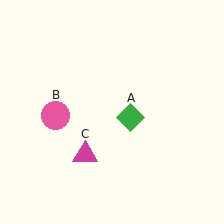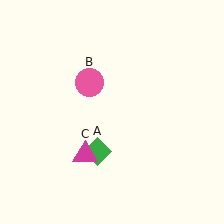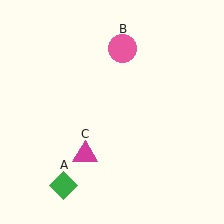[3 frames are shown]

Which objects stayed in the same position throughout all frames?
Magenta triangle (object C) remained stationary.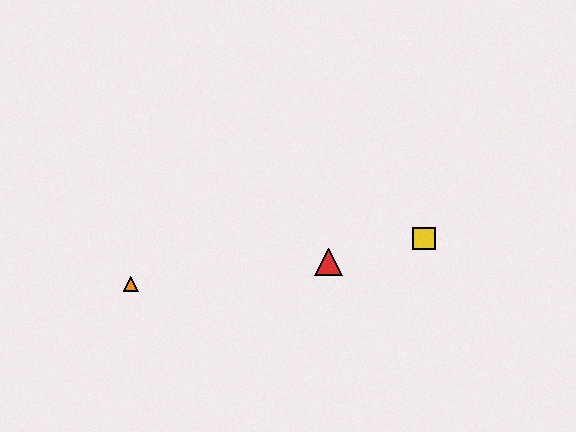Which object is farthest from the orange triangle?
The yellow square is farthest from the orange triangle.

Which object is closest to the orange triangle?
The red triangle is closest to the orange triangle.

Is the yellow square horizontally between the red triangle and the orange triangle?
No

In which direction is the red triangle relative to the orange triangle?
The red triangle is to the right of the orange triangle.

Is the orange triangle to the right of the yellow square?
No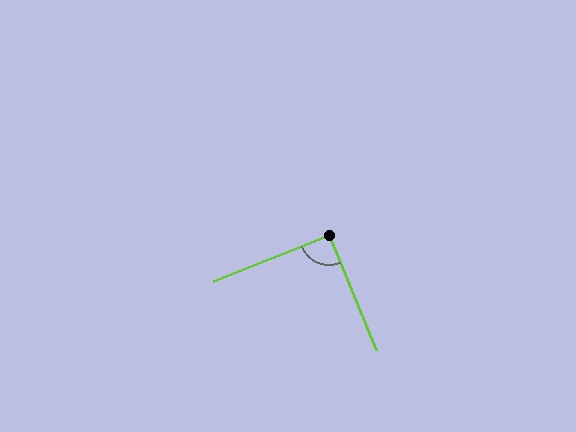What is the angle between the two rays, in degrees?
Approximately 91 degrees.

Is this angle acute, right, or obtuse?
It is approximately a right angle.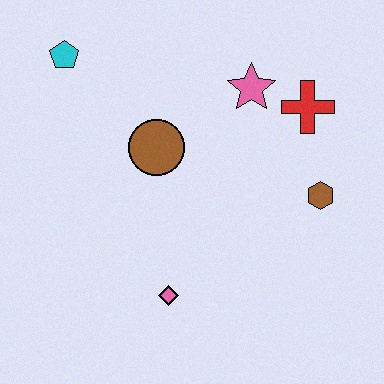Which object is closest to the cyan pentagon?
The brown circle is closest to the cyan pentagon.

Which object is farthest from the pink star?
The pink diamond is farthest from the pink star.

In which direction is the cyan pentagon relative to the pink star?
The cyan pentagon is to the left of the pink star.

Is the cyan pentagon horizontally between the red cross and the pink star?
No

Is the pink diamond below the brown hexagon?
Yes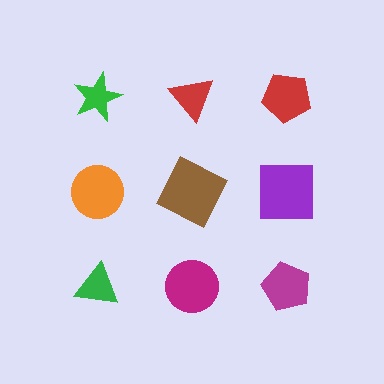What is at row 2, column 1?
An orange circle.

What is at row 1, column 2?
A red triangle.